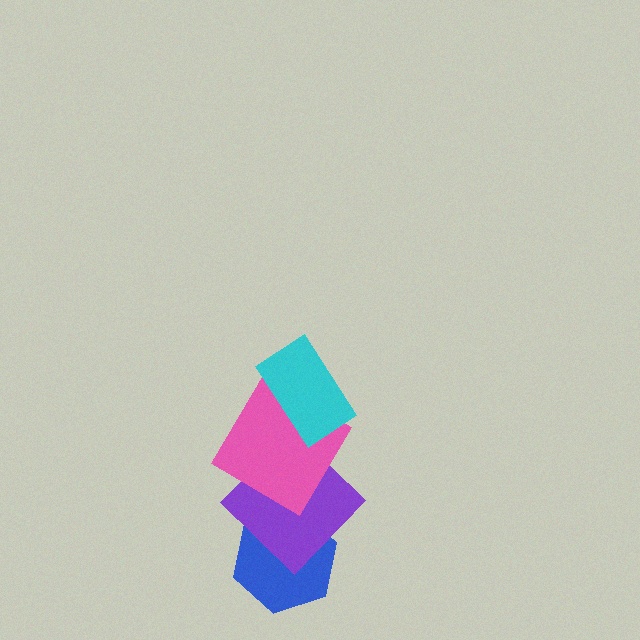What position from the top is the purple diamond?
The purple diamond is 3rd from the top.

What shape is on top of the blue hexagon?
The purple diamond is on top of the blue hexagon.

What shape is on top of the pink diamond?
The cyan rectangle is on top of the pink diamond.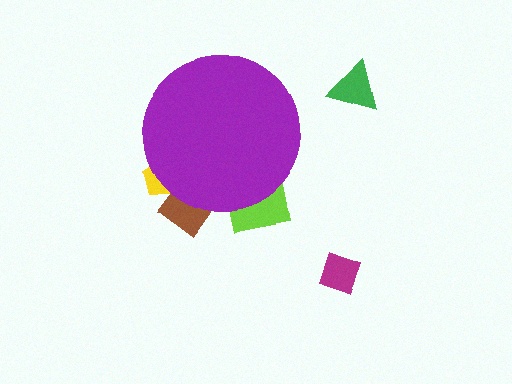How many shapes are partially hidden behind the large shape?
3 shapes are partially hidden.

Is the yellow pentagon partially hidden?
Yes, the yellow pentagon is partially hidden behind the purple circle.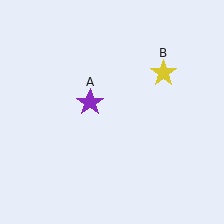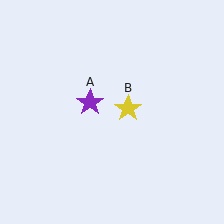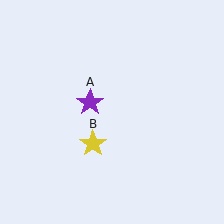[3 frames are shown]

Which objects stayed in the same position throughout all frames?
Purple star (object A) remained stationary.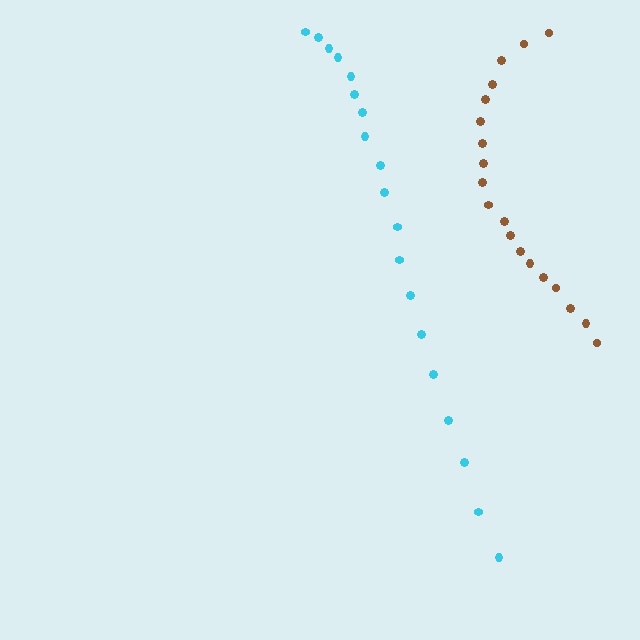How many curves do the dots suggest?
There are 2 distinct paths.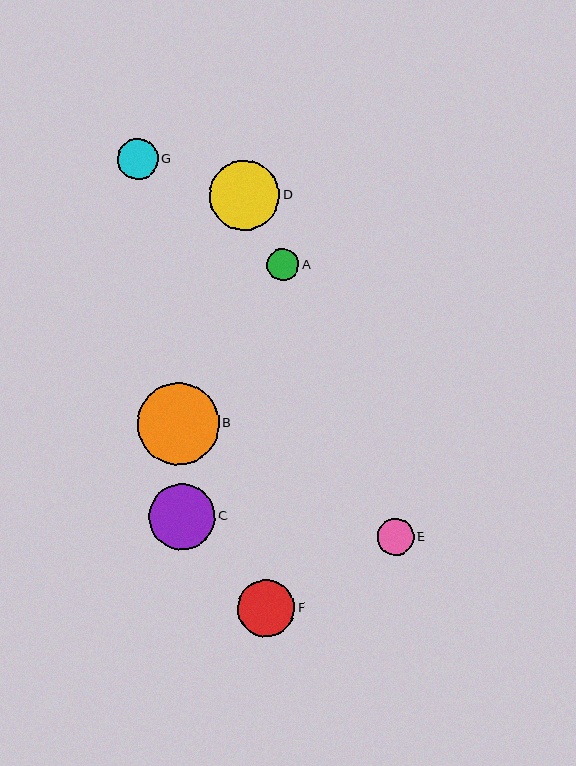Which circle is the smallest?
Circle A is the smallest with a size of approximately 32 pixels.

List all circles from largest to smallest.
From largest to smallest: B, D, C, F, G, E, A.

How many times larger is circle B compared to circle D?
Circle B is approximately 1.2 times the size of circle D.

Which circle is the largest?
Circle B is the largest with a size of approximately 82 pixels.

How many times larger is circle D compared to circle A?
Circle D is approximately 2.2 times the size of circle A.